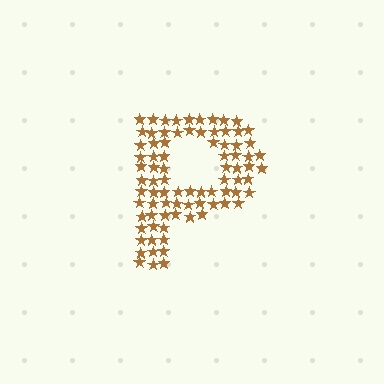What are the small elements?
The small elements are stars.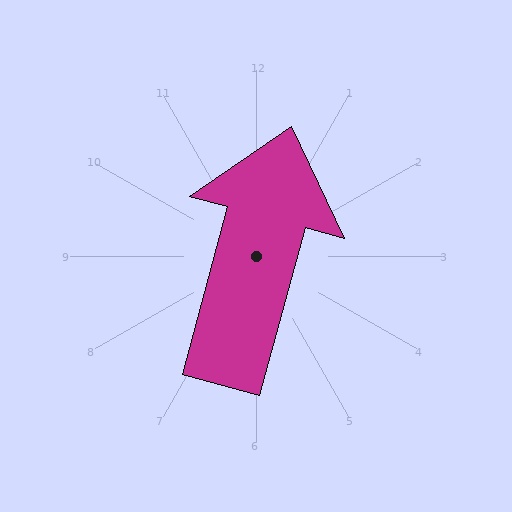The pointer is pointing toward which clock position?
Roughly 1 o'clock.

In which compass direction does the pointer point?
North.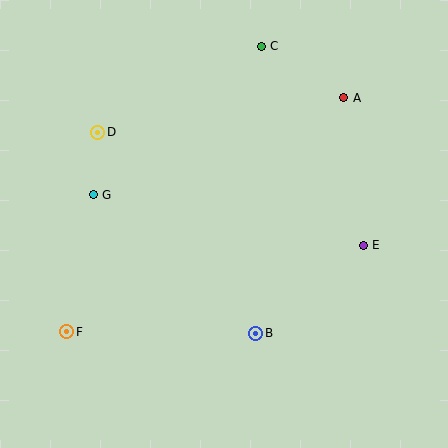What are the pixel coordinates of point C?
Point C is at (261, 46).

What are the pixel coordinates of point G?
Point G is at (93, 195).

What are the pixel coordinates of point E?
Point E is at (363, 245).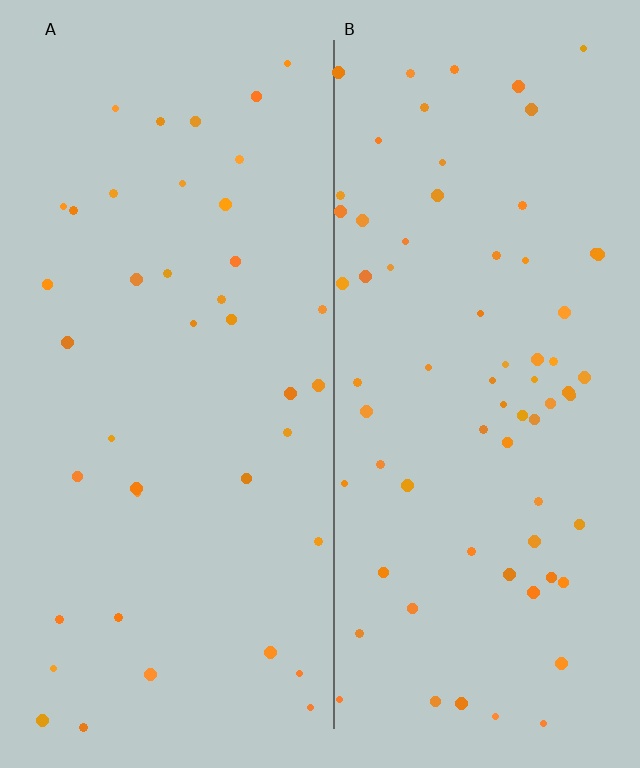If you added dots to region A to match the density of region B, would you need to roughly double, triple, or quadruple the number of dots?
Approximately double.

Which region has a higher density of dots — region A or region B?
B (the right).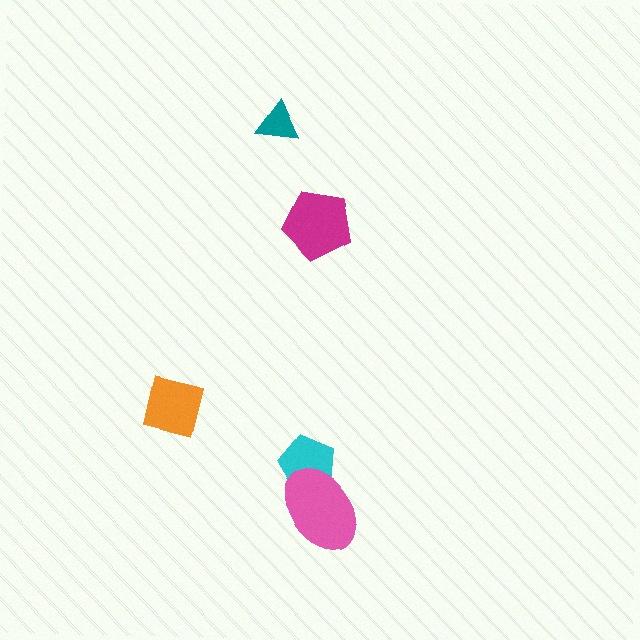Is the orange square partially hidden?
No, no other shape covers it.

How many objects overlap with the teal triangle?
0 objects overlap with the teal triangle.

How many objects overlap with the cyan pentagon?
1 object overlaps with the cyan pentagon.